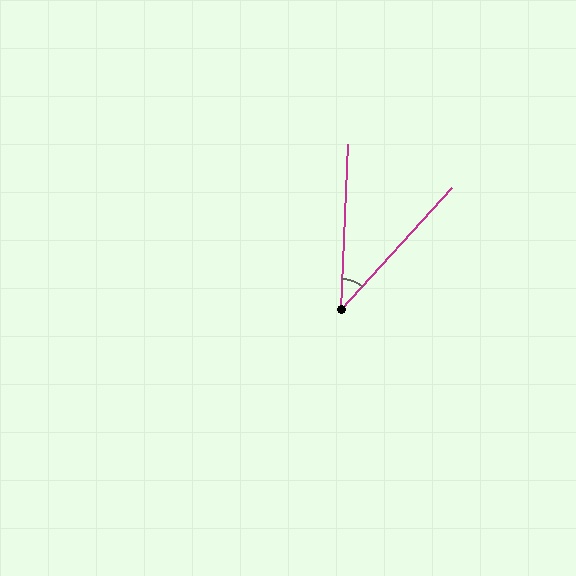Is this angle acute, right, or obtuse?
It is acute.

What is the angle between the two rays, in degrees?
Approximately 40 degrees.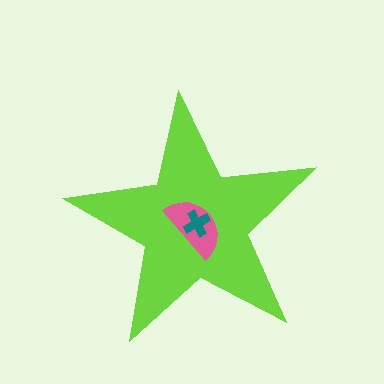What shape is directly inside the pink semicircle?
The teal cross.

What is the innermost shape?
The teal cross.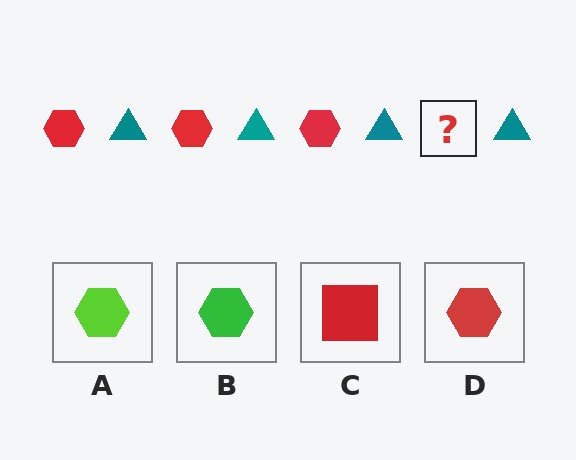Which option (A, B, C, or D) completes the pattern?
D.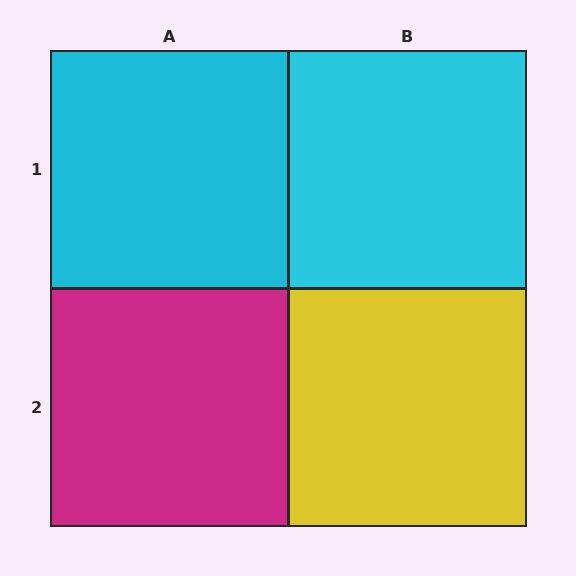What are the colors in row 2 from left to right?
Magenta, yellow.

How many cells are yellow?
1 cell is yellow.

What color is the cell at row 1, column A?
Cyan.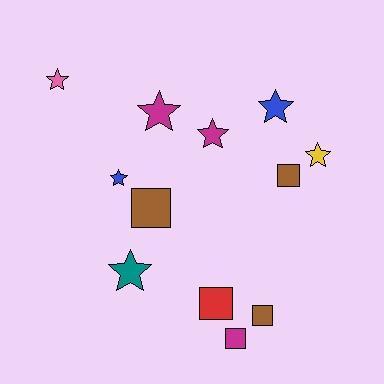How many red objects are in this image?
There is 1 red object.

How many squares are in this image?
There are 5 squares.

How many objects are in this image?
There are 12 objects.